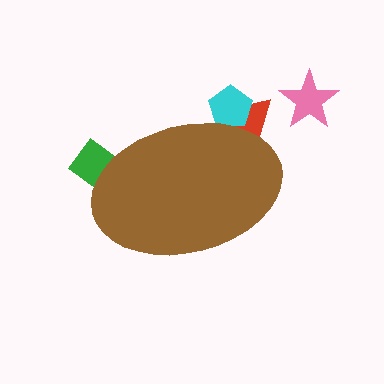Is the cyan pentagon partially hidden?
Yes, the cyan pentagon is partially hidden behind the brown ellipse.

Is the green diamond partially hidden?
Yes, the green diamond is partially hidden behind the brown ellipse.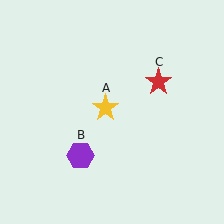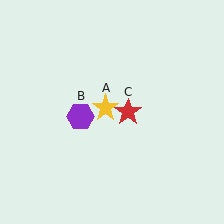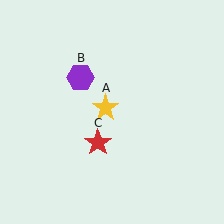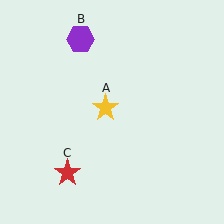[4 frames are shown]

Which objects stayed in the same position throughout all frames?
Yellow star (object A) remained stationary.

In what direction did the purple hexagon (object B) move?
The purple hexagon (object B) moved up.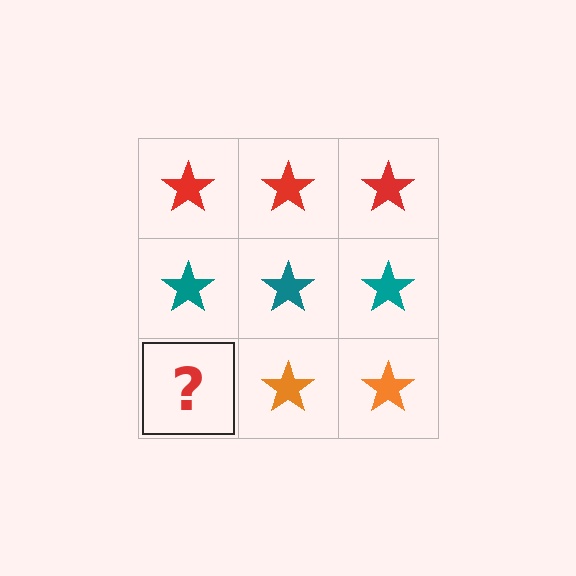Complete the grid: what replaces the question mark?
The question mark should be replaced with an orange star.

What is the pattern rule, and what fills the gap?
The rule is that each row has a consistent color. The gap should be filled with an orange star.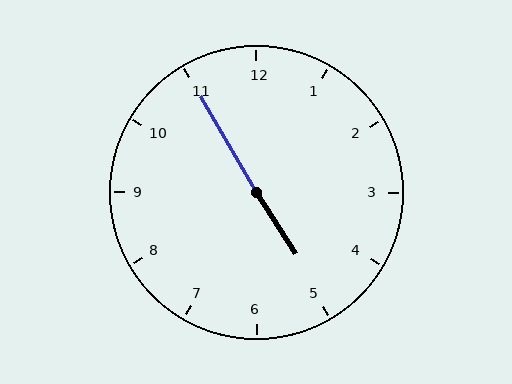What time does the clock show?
4:55.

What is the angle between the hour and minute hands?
Approximately 178 degrees.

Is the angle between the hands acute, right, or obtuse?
It is obtuse.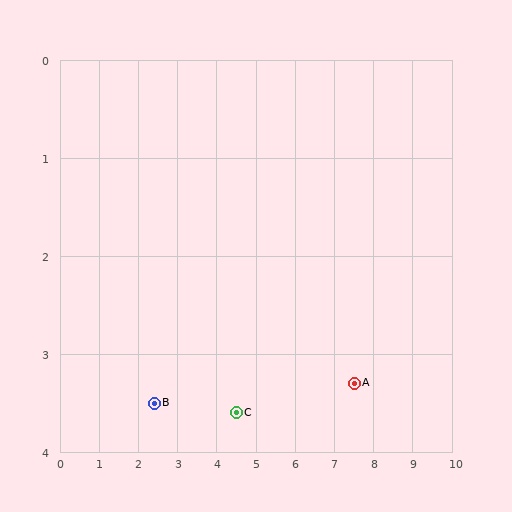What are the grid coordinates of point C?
Point C is at approximately (4.5, 3.6).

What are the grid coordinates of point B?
Point B is at approximately (2.4, 3.5).